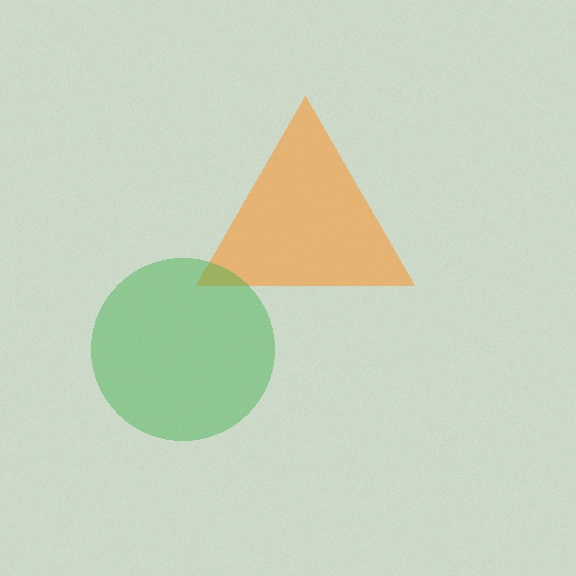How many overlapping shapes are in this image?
There are 2 overlapping shapes in the image.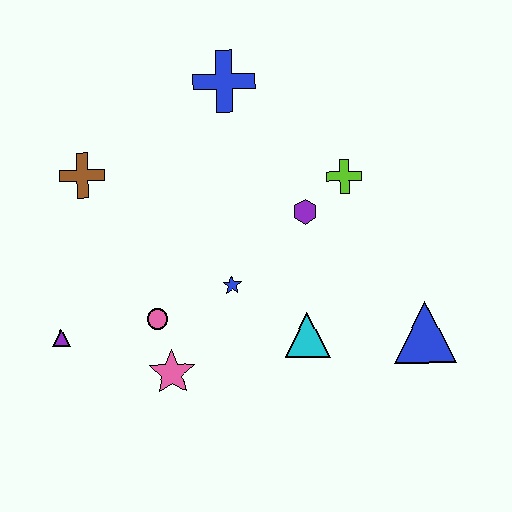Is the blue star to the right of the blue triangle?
No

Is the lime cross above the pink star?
Yes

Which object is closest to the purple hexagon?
The lime cross is closest to the purple hexagon.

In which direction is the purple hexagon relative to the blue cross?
The purple hexagon is below the blue cross.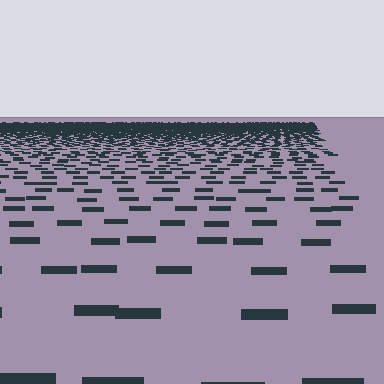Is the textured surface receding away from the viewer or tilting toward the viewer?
The surface is receding away from the viewer. Texture elements get smaller and denser toward the top.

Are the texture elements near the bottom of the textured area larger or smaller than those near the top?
Larger. Near the bottom, elements are closer to the viewer and appear at a bigger on-screen size.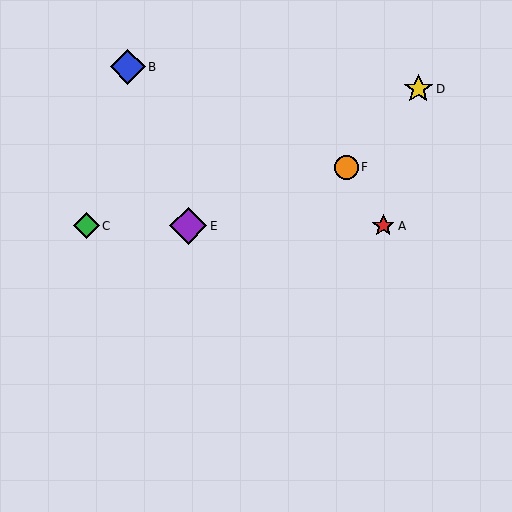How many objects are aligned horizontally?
3 objects (A, C, E) are aligned horizontally.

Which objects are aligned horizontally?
Objects A, C, E are aligned horizontally.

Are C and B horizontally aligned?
No, C is at y≈226 and B is at y≈67.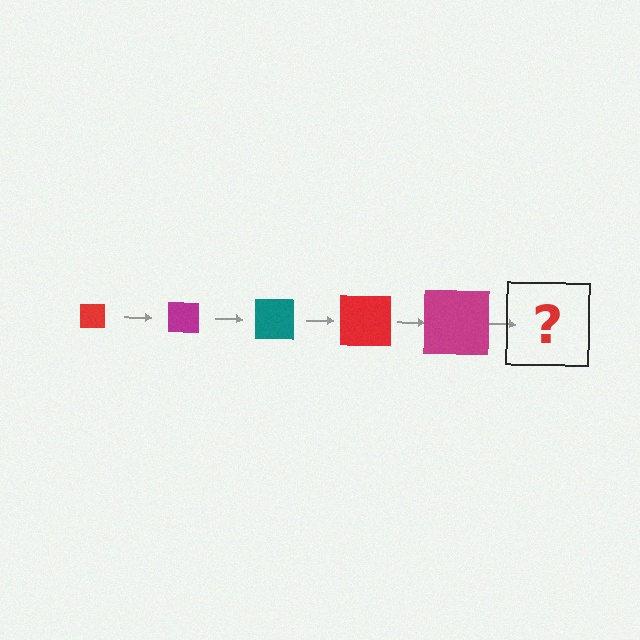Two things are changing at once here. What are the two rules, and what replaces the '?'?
The two rules are that the square grows larger each step and the color cycles through red, magenta, and teal. The '?' should be a teal square, larger than the previous one.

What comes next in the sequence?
The next element should be a teal square, larger than the previous one.